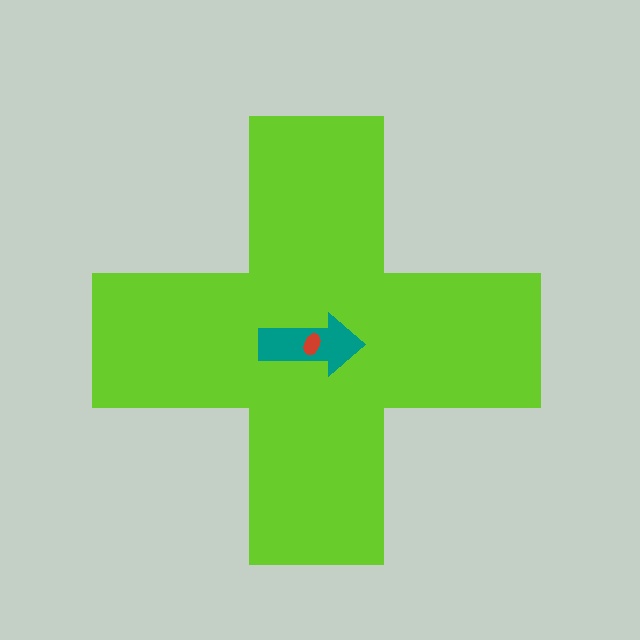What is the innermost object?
The red ellipse.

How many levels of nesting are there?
3.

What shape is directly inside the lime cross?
The teal arrow.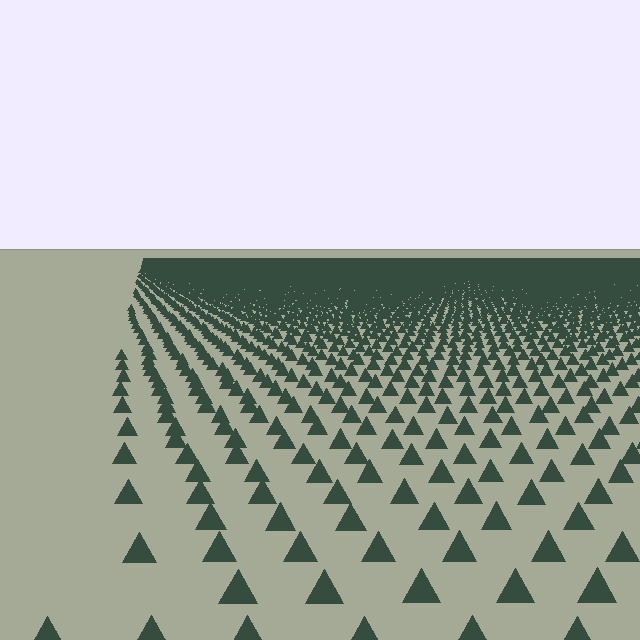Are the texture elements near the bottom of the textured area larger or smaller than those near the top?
Larger. Near the bottom, elements are closer to the viewer and appear at a bigger on-screen size.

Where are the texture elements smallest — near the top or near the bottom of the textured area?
Near the top.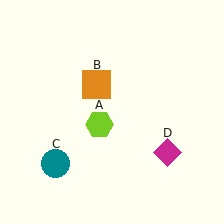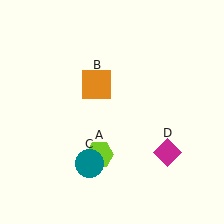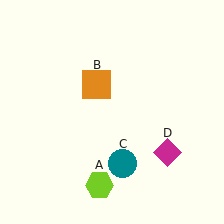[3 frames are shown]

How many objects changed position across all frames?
2 objects changed position: lime hexagon (object A), teal circle (object C).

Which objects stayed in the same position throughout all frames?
Orange square (object B) and magenta diamond (object D) remained stationary.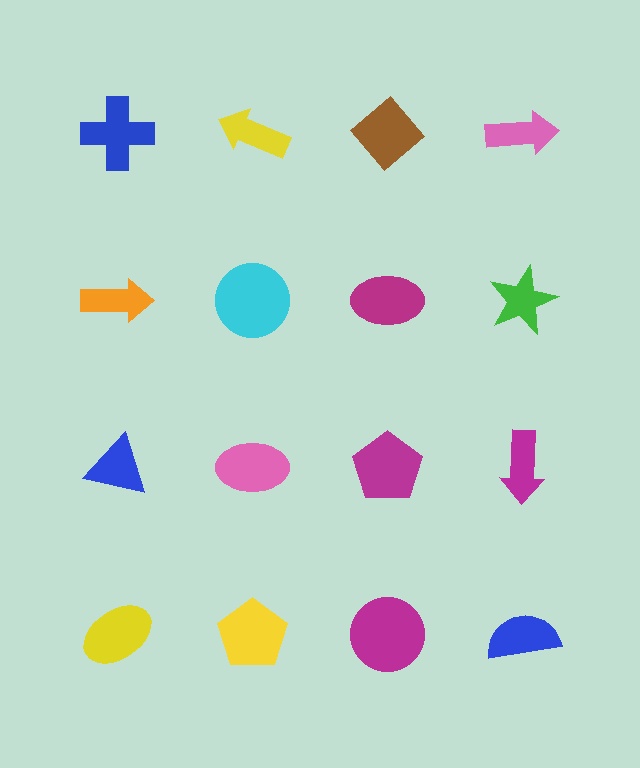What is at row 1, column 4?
A pink arrow.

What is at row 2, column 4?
A green star.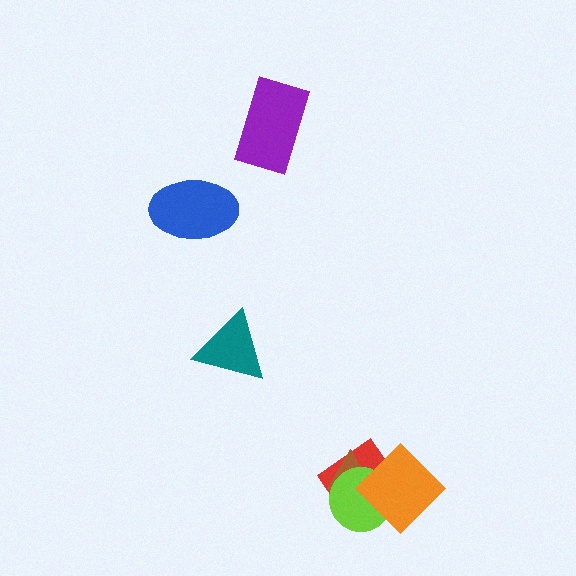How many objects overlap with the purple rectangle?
0 objects overlap with the purple rectangle.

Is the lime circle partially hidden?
Yes, it is partially covered by another shape.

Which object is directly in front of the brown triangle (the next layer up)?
The lime circle is directly in front of the brown triangle.